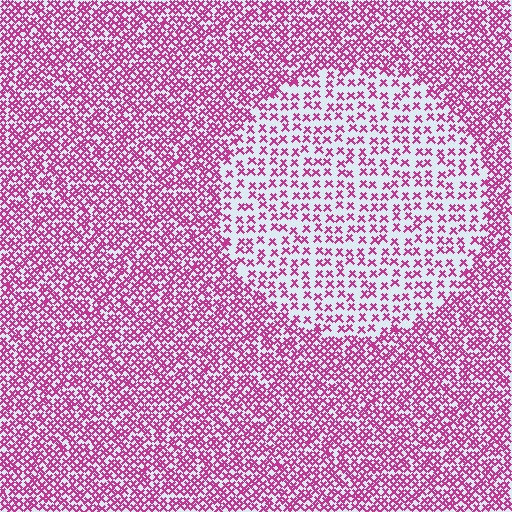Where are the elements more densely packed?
The elements are more densely packed outside the circle boundary.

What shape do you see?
I see a circle.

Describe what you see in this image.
The image contains small magenta elements arranged at two different densities. A circle-shaped region is visible where the elements are less densely packed than the surrounding area.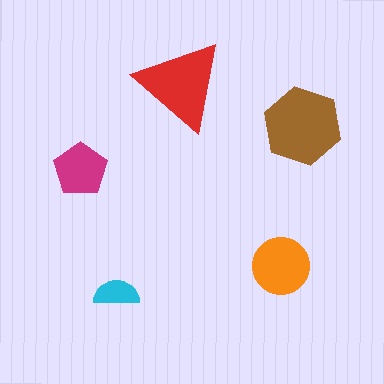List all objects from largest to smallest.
The brown hexagon, the red triangle, the orange circle, the magenta pentagon, the cyan semicircle.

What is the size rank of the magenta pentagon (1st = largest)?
4th.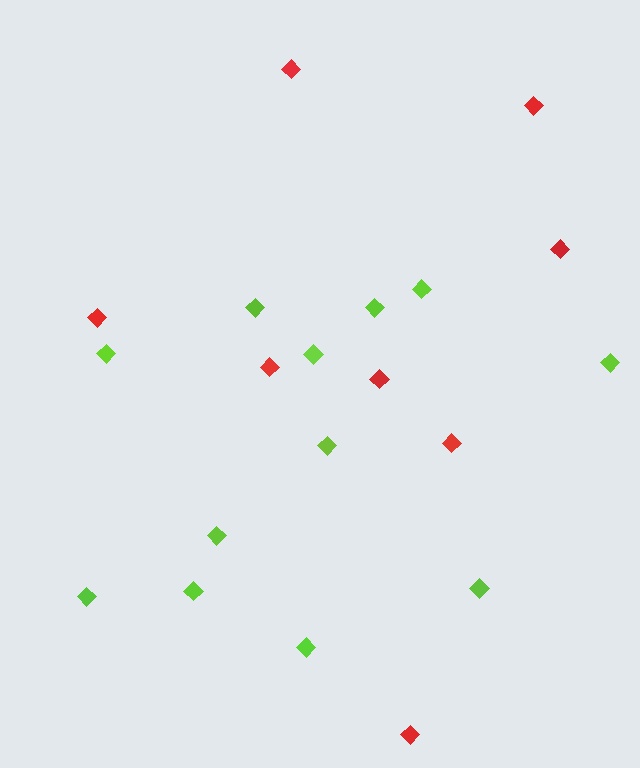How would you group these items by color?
There are 2 groups: one group of red diamonds (8) and one group of lime diamonds (12).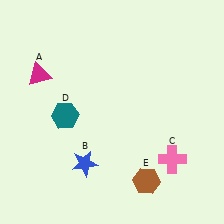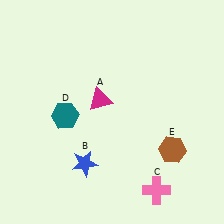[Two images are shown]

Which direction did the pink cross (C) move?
The pink cross (C) moved down.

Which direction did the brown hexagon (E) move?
The brown hexagon (E) moved up.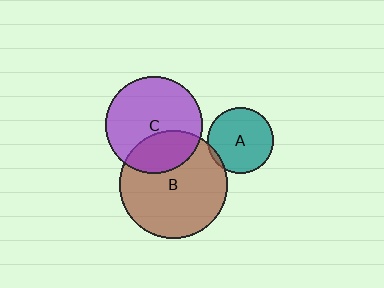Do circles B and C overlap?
Yes.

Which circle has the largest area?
Circle B (brown).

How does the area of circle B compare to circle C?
Approximately 1.2 times.